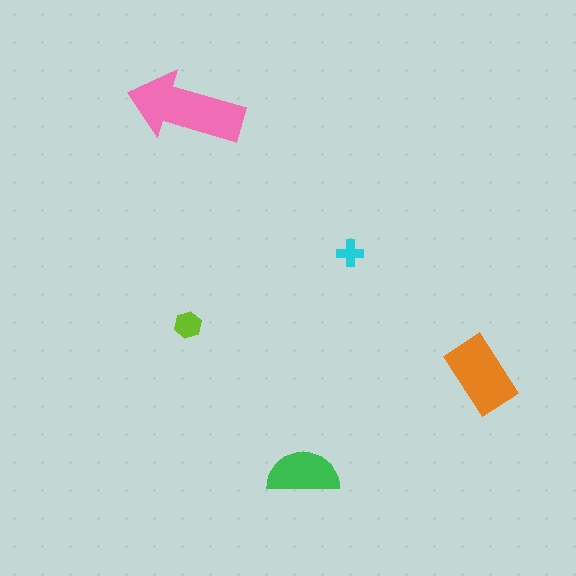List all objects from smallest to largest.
The cyan cross, the lime hexagon, the green semicircle, the orange rectangle, the pink arrow.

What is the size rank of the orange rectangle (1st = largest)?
2nd.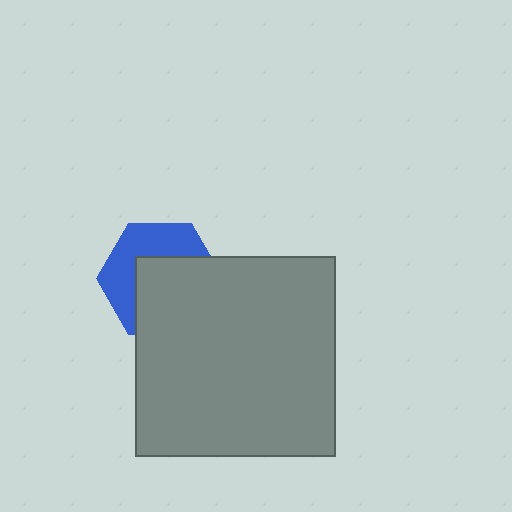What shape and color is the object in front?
The object in front is a gray square.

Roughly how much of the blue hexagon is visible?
A small part of it is visible (roughly 44%).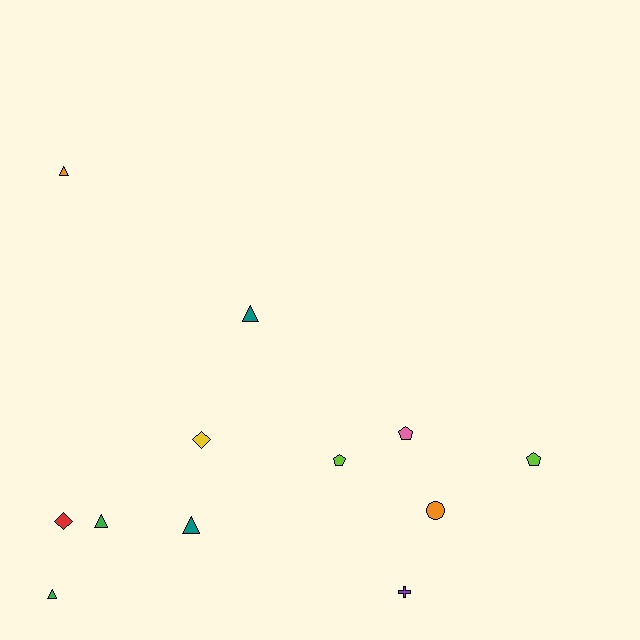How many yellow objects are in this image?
There is 1 yellow object.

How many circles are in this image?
There is 1 circle.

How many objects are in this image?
There are 12 objects.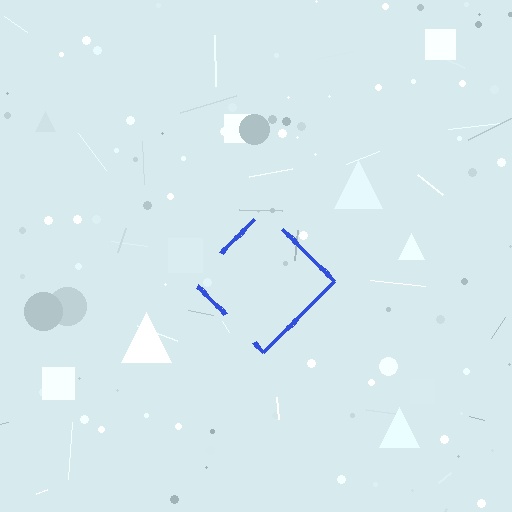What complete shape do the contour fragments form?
The contour fragments form a diamond.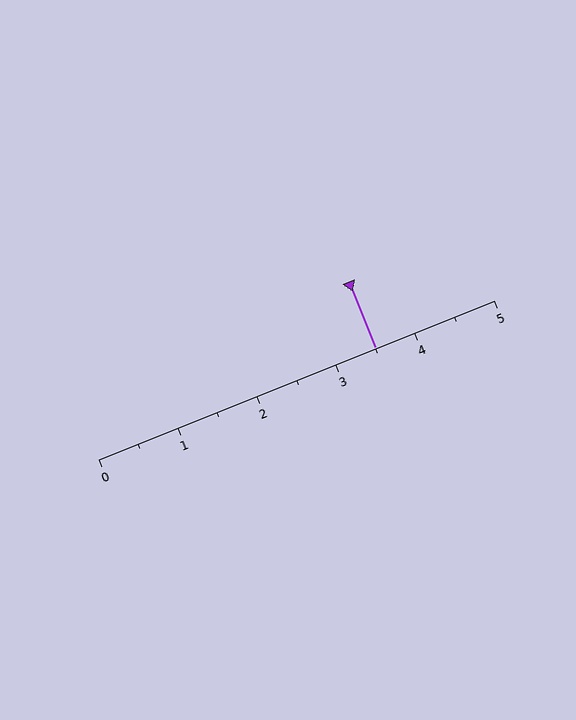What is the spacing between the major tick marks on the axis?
The major ticks are spaced 1 apart.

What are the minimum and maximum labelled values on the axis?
The axis runs from 0 to 5.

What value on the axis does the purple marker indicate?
The marker indicates approximately 3.5.